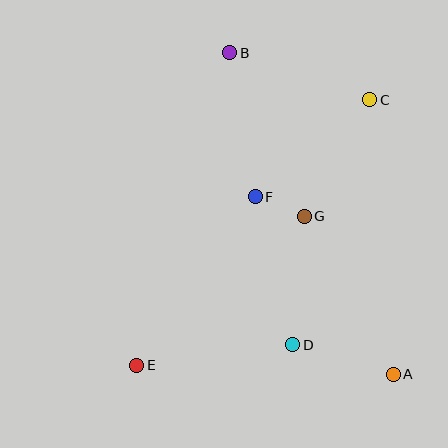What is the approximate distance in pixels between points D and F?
The distance between D and F is approximately 153 pixels.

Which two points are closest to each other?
Points F and G are closest to each other.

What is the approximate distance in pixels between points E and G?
The distance between E and G is approximately 224 pixels.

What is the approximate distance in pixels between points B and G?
The distance between B and G is approximately 180 pixels.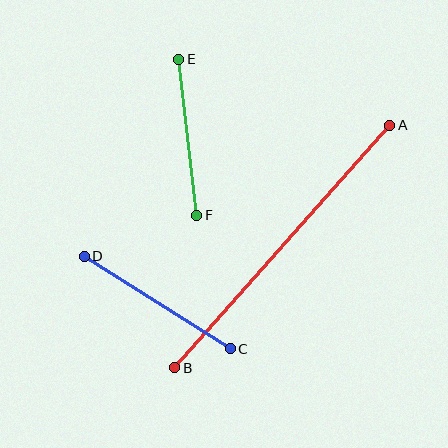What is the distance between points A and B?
The distance is approximately 324 pixels.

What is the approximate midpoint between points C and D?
The midpoint is at approximately (157, 303) pixels.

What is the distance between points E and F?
The distance is approximately 157 pixels.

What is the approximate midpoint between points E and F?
The midpoint is at approximately (188, 137) pixels.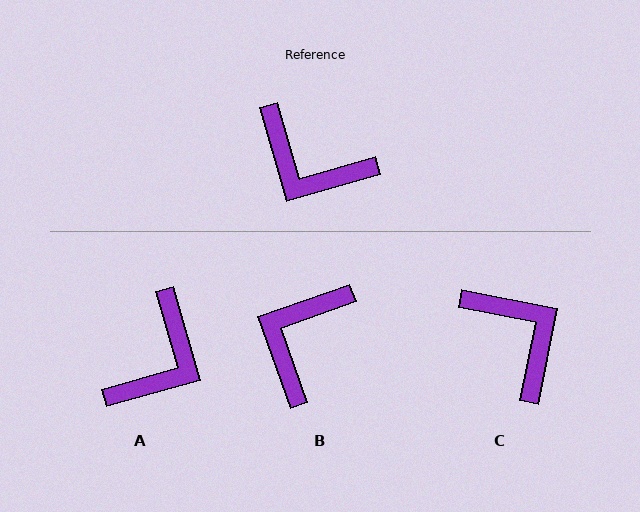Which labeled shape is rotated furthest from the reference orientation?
C, about 152 degrees away.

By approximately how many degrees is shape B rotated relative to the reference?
Approximately 87 degrees clockwise.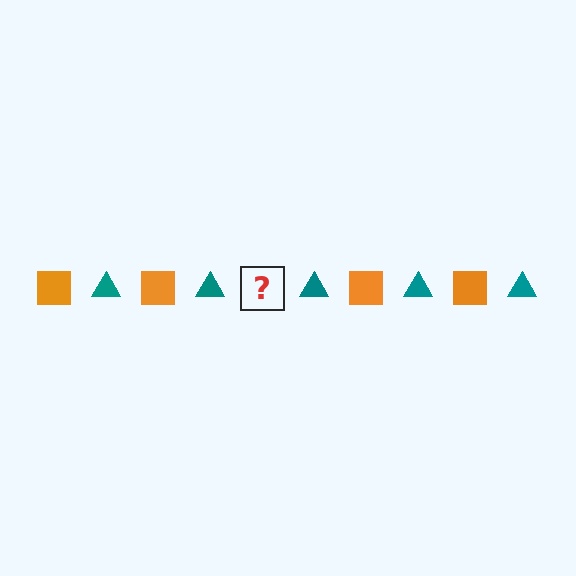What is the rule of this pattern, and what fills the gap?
The rule is that the pattern alternates between orange square and teal triangle. The gap should be filled with an orange square.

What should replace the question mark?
The question mark should be replaced with an orange square.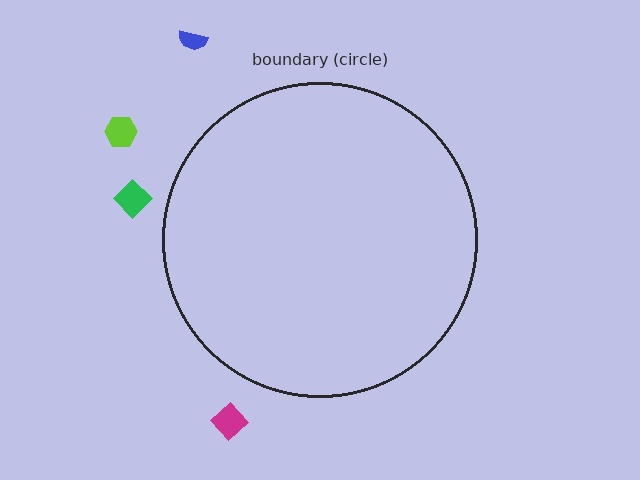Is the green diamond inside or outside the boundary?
Outside.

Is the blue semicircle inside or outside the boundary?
Outside.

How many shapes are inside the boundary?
0 inside, 4 outside.